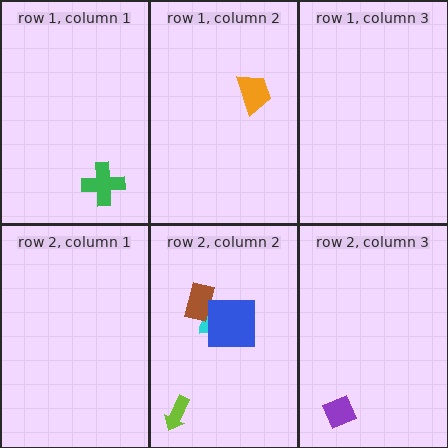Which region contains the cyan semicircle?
The row 2, column 2 region.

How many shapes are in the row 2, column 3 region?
1.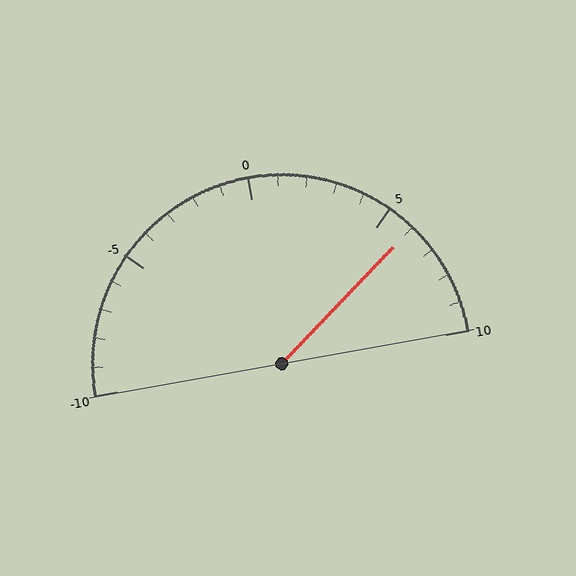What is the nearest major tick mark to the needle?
The nearest major tick mark is 5.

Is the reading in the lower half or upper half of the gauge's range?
The reading is in the upper half of the range (-10 to 10).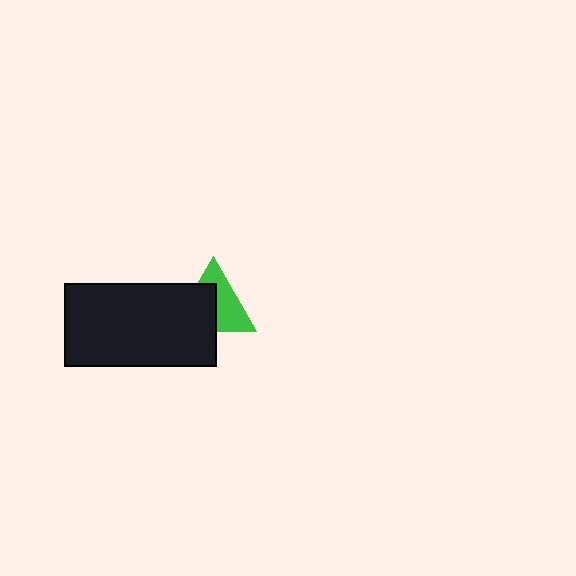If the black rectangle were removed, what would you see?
You would see the complete green triangle.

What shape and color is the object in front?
The object in front is a black rectangle.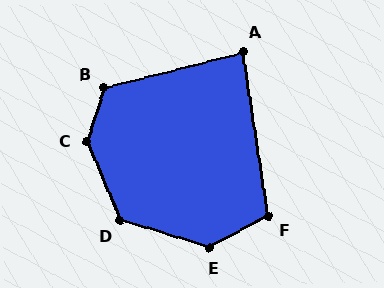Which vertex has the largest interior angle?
C, at approximately 140 degrees.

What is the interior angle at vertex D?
Approximately 129 degrees (obtuse).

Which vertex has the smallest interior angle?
A, at approximately 85 degrees.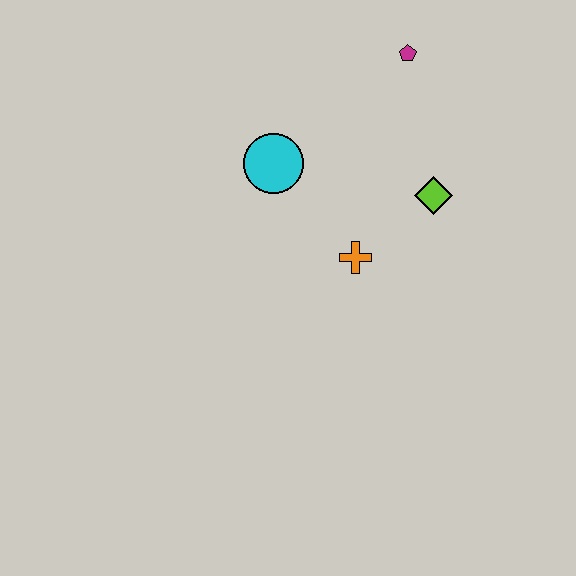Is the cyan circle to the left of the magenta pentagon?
Yes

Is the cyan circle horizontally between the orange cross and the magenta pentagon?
No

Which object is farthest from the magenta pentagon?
The orange cross is farthest from the magenta pentagon.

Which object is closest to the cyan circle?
The orange cross is closest to the cyan circle.